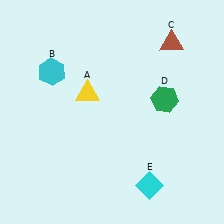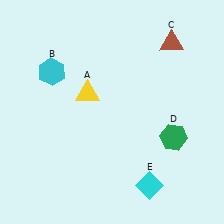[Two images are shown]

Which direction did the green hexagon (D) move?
The green hexagon (D) moved down.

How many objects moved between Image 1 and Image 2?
1 object moved between the two images.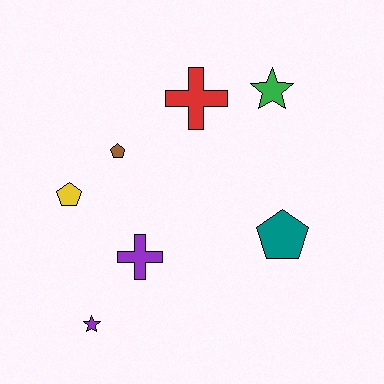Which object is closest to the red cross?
The green star is closest to the red cross.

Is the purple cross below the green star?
Yes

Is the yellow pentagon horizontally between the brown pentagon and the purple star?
No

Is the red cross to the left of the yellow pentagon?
No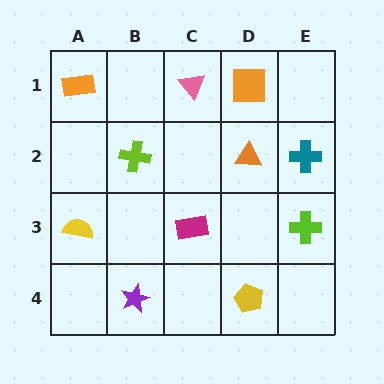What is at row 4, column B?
A purple star.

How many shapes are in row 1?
3 shapes.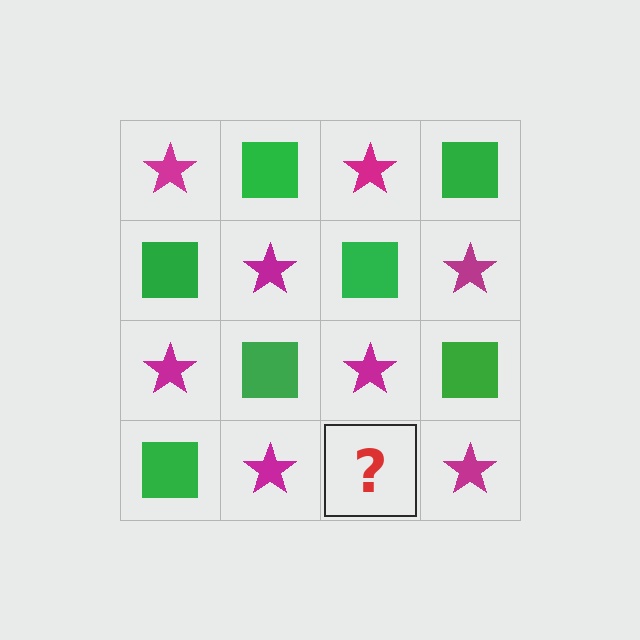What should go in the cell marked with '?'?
The missing cell should contain a green square.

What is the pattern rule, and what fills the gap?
The rule is that it alternates magenta star and green square in a checkerboard pattern. The gap should be filled with a green square.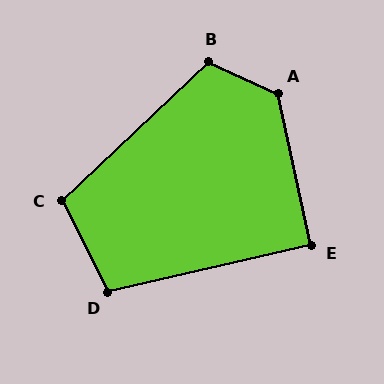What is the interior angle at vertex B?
Approximately 113 degrees (obtuse).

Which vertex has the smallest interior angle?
E, at approximately 90 degrees.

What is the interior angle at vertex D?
Approximately 104 degrees (obtuse).